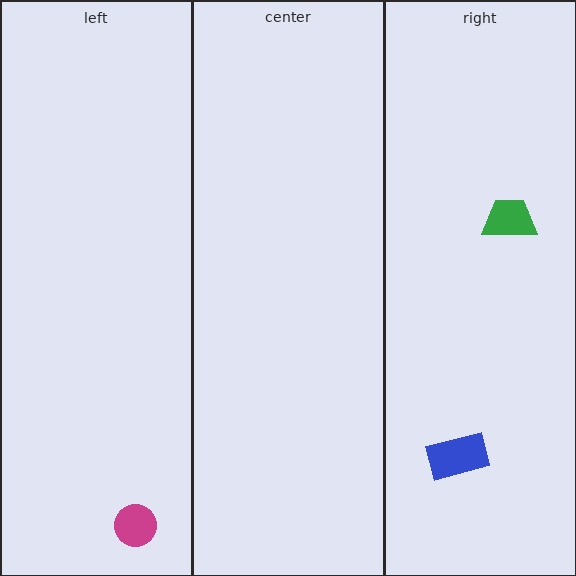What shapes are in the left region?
The magenta circle.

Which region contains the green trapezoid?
The right region.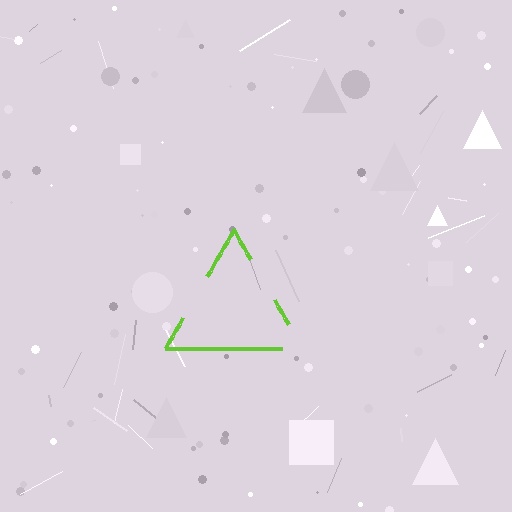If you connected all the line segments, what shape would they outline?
They would outline a triangle.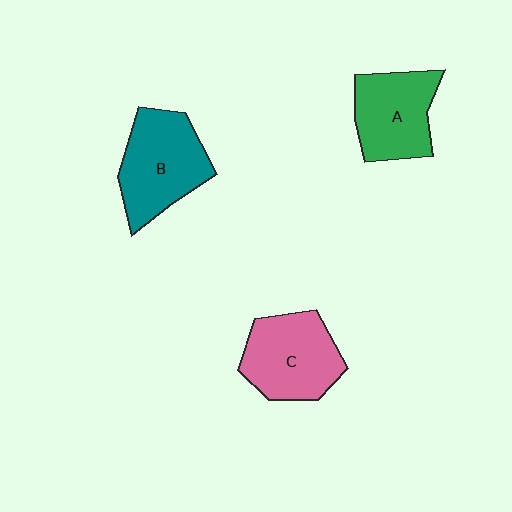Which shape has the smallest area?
Shape A (green).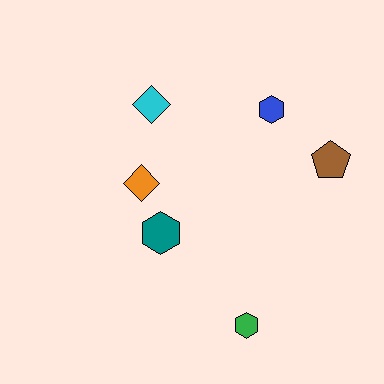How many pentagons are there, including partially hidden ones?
There is 1 pentagon.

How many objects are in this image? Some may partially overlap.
There are 6 objects.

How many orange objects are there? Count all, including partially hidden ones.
There is 1 orange object.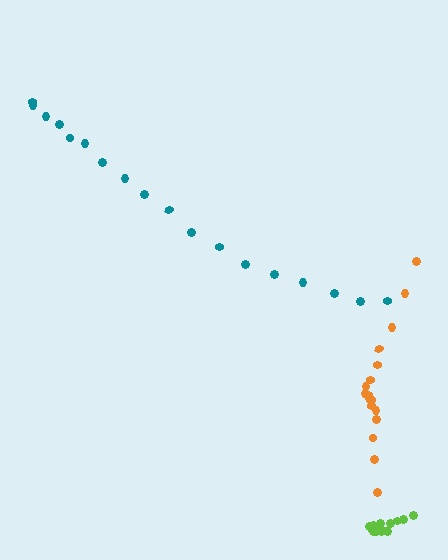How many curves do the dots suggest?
There are 3 distinct paths.